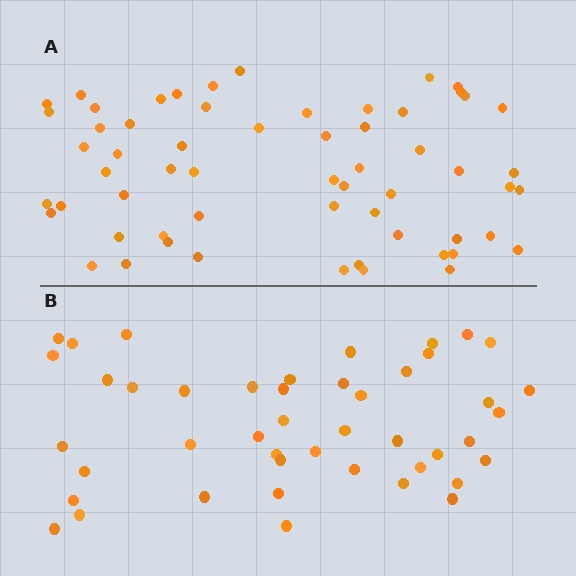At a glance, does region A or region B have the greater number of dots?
Region A (the top region) has more dots.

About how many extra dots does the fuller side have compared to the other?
Region A has approximately 15 more dots than region B.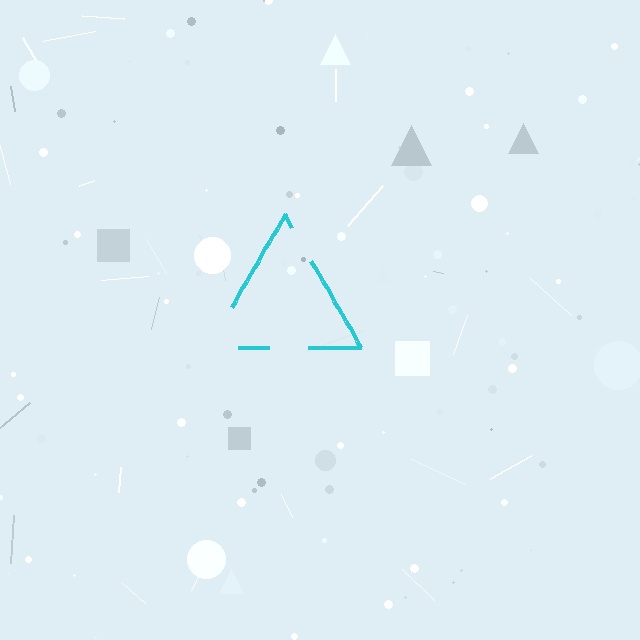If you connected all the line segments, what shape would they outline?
They would outline a triangle.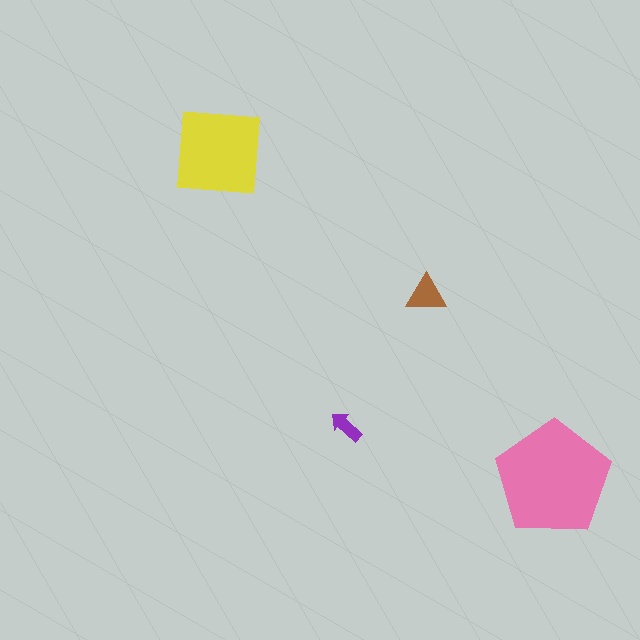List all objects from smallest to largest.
The purple arrow, the brown triangle, the yellow square, the pink pentagon.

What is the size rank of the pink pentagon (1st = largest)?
1st.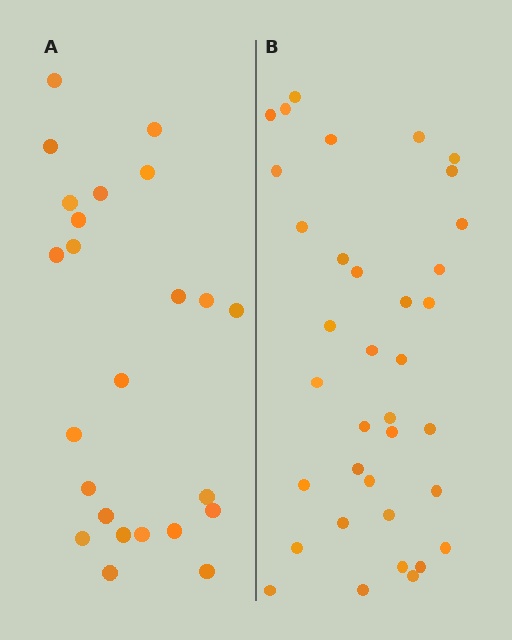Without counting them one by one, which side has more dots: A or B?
Region B (the right region) has more dots.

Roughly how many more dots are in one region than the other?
Region B has roughly 12 or so more dots than region A.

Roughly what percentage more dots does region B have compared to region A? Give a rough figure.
About 50% more.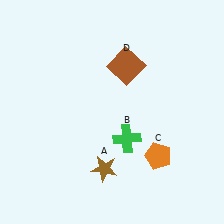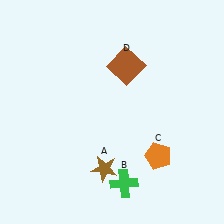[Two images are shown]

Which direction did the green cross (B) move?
The green cross (B) moved down.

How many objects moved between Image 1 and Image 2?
1 object moved between the two images.